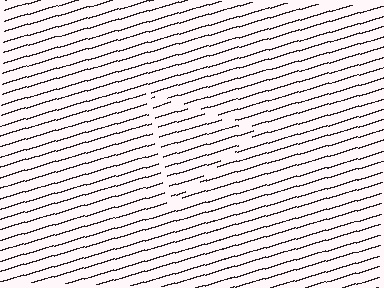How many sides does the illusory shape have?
3 sides — the line-ends trace a triangle.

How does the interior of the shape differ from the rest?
The interior of the shape contains the same grating, shifted by half a period — the contour is defined by the phase discontinuity where line-ends from the inner and outer gratings abut.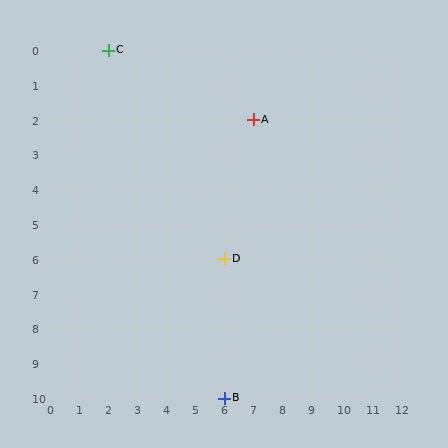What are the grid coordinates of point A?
Point A is at grid coordinates (7, 2).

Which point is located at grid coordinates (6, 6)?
Point D is at (6, 6).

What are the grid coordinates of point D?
Point D is at grid coordinates (6, 6).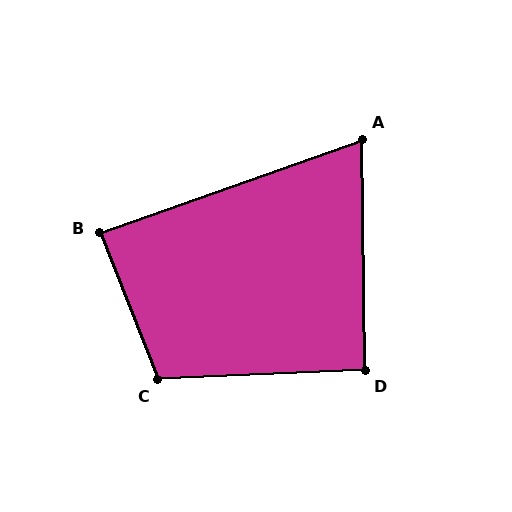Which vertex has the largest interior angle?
C, at approximately 109 degrees.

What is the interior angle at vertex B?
Approximately 88 degrees (approximately right).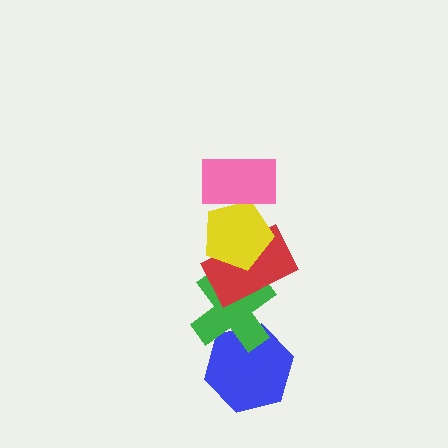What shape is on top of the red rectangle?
The yellow pentagon is on top of the red rectangle.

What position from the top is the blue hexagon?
The blue hexagon is 5th from the top.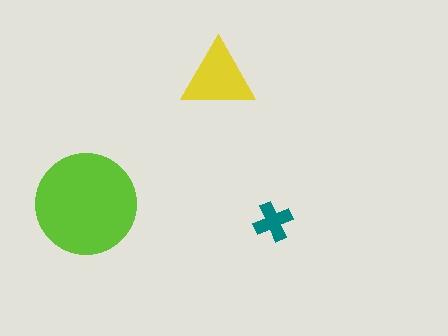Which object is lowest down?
The teal cross is bottommost.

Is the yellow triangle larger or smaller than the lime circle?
Smaller.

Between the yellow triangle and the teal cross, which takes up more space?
The yellow triangle.